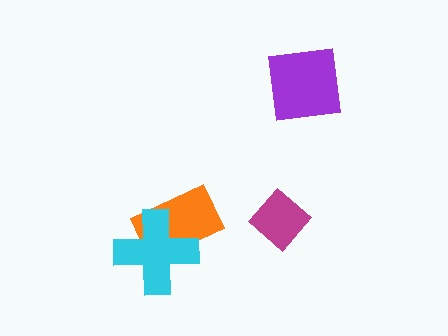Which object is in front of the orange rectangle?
The cyan cross is in front of the orange rectangle.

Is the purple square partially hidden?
No, no other shape covers it.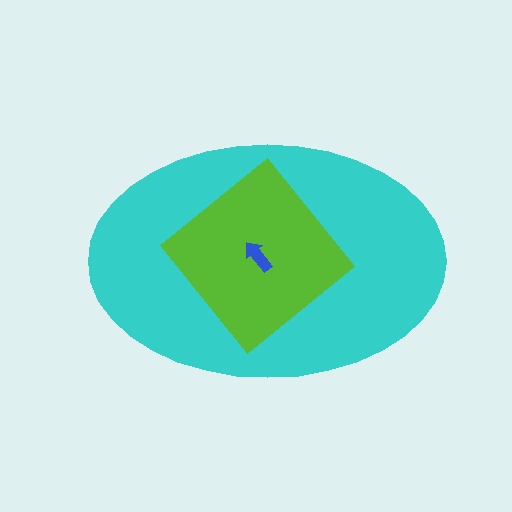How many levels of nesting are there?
3.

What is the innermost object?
The blue arrow.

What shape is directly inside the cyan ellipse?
The lime diamond.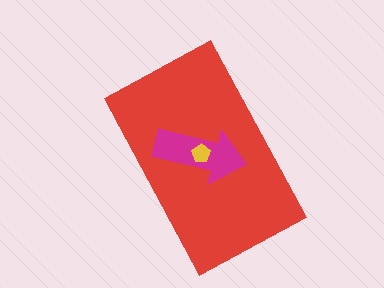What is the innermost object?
The yellow pentagon.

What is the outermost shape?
The red rectangle.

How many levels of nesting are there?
3.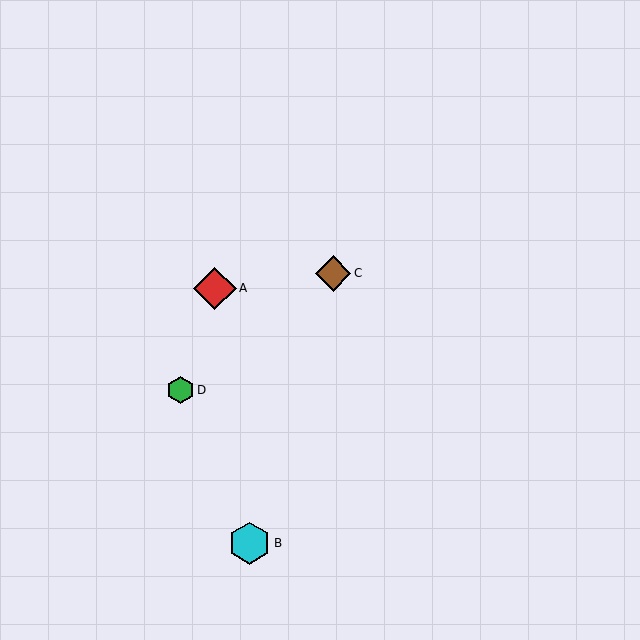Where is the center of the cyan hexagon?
The center of the cyan hexagon is at (250, 543).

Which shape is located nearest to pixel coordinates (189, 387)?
The green hexagon (labeled D) at (180, 390) is nearest to that location.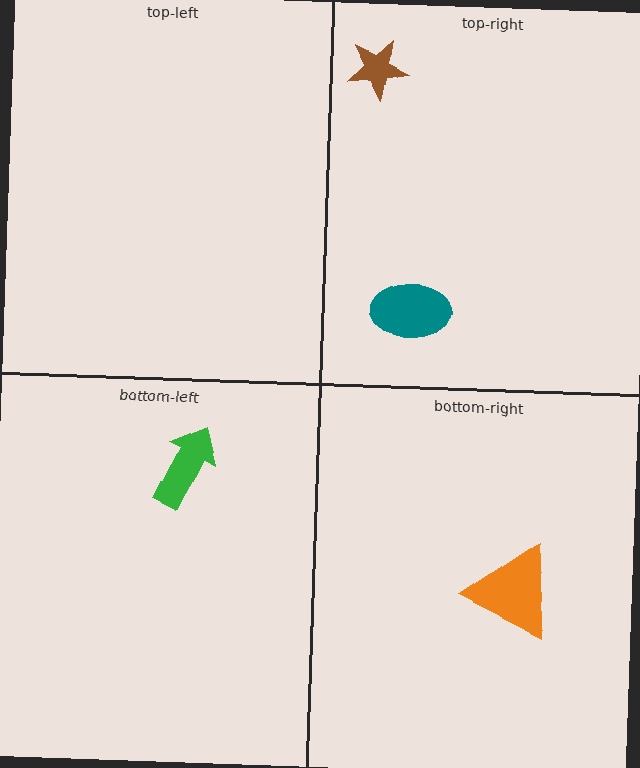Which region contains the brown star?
The top-right region.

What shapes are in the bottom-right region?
The orange triangle.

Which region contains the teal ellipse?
The top-right region.